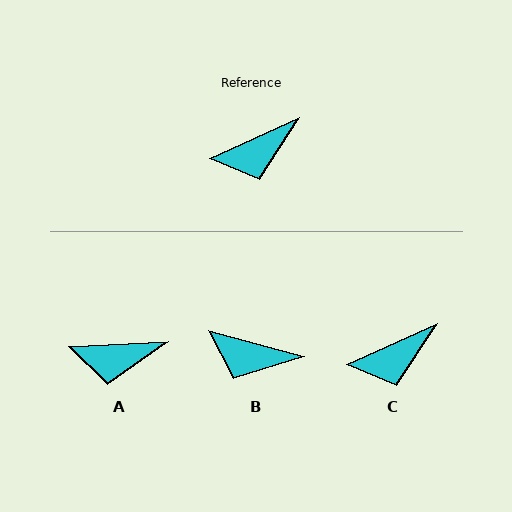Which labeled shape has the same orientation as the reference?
C.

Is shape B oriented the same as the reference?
No, it is off by about 40 degrees.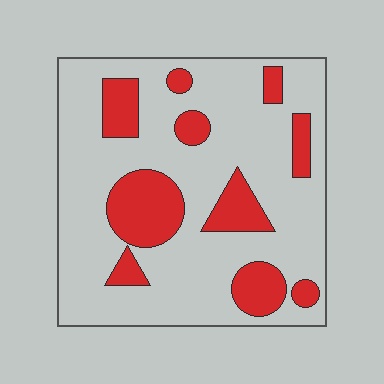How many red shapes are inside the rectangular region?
10.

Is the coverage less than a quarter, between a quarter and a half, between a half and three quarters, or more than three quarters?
Less than a quarter.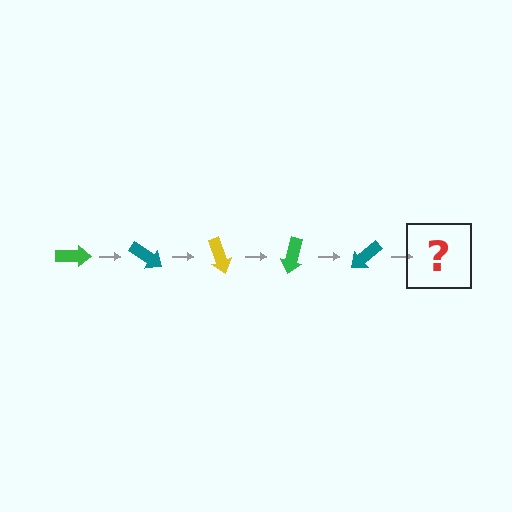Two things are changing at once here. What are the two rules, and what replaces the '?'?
The two rules are that it rotates 35 degrees each step and the color cycles through green, teal, and yellow. The '?' should be a yellow arrow, rotated 175 degrees from the start.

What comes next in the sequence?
The next element should be a yellow arrow, rotated 175 degrees from the start.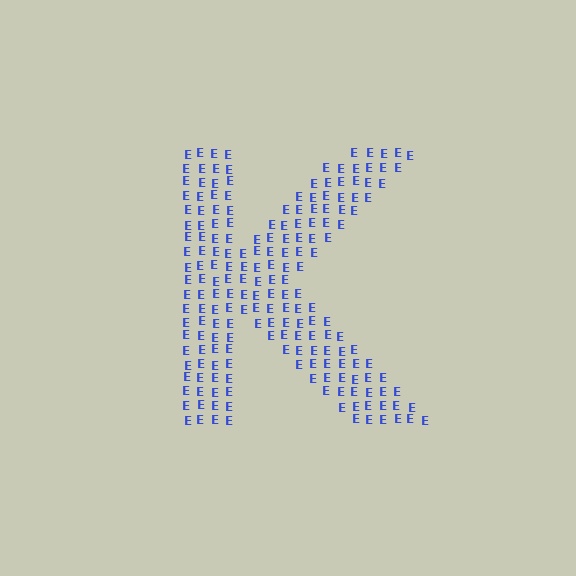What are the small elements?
The small elements are letter E's.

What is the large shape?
The large shape is the letter K.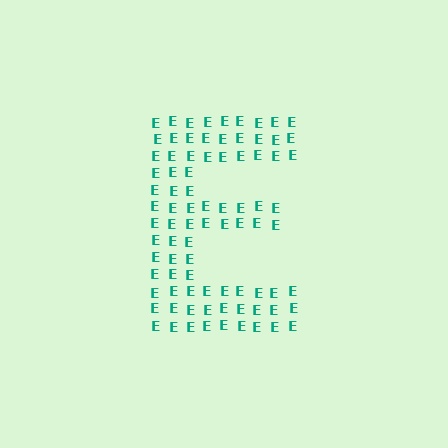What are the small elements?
The small elements are letter E's.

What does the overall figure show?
The overall figure shows the letter E.